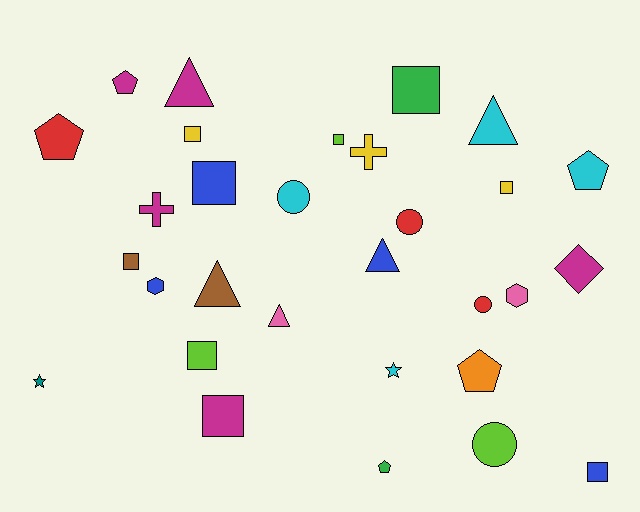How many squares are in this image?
There are 9 squares.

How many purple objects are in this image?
There are no purple objects.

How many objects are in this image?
There are 30 objects.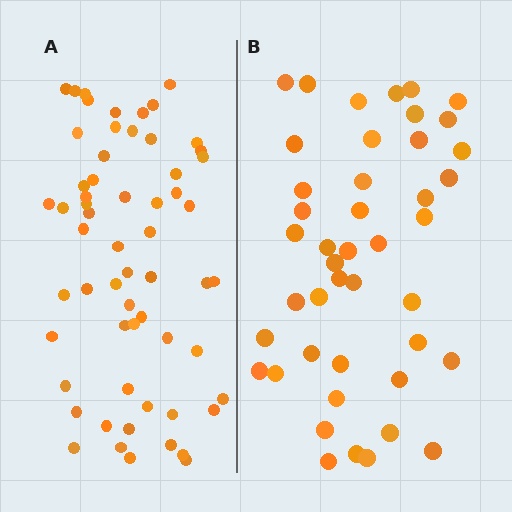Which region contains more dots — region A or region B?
Region A (the left region) has more dots.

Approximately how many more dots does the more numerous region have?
Region A has approximately 15 more dots than region B.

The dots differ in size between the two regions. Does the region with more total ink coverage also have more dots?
No. Region B has more total ink coverage because its dots are larger, but region A actually contains more individual dots. Total area can be misleading — the number of items is what matters here.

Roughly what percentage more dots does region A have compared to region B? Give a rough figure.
About 35% more.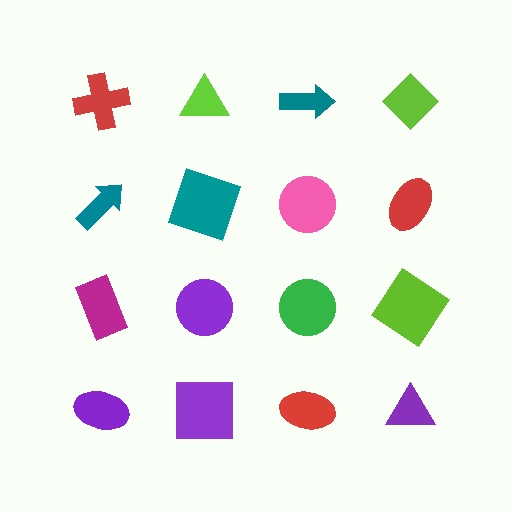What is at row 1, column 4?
A lime diamond.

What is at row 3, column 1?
A magenta rectangle.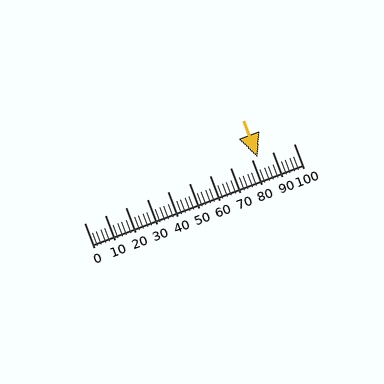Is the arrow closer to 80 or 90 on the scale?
The arrow is closer to 80.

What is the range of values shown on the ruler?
The ruler shows values from 0 to 100.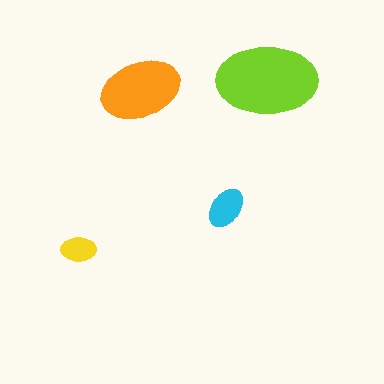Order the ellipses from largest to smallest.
the lime one, the orange one, the cyan one, the yellow one.